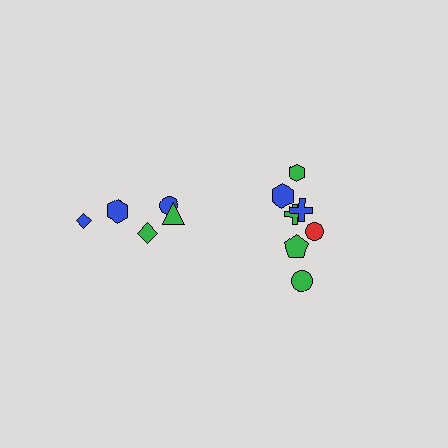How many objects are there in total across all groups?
There are 12 objects.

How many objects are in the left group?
There are 5 objects.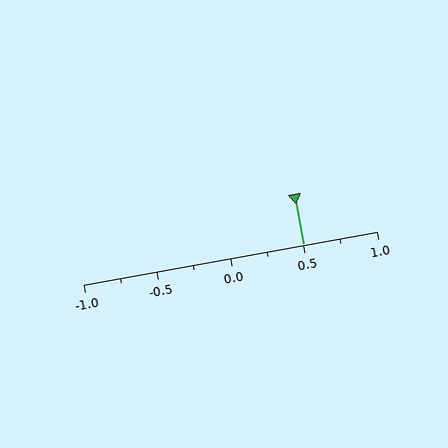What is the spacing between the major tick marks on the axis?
The major ticks are spaced 0.5 apart.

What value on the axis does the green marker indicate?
The marker indicates approximately 0.5.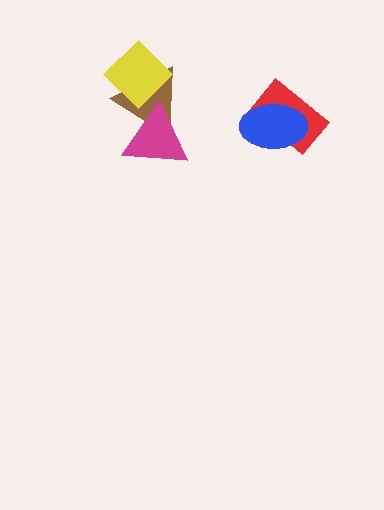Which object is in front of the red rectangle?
The blue ellipse is in front of the red rectangle.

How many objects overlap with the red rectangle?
1 object overlaps with the red rectangle.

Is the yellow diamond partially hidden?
No, no other shape covers it.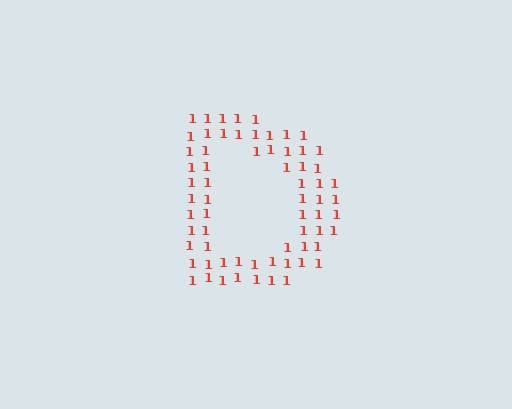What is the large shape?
The large shape is the letter D.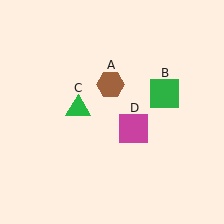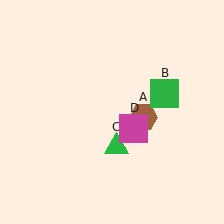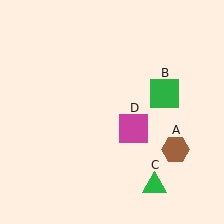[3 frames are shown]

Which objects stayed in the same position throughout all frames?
Green square (object B) and magenta square (object D) remained stationary.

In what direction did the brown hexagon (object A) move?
The brown hexagon (object A) moved down and to the right.